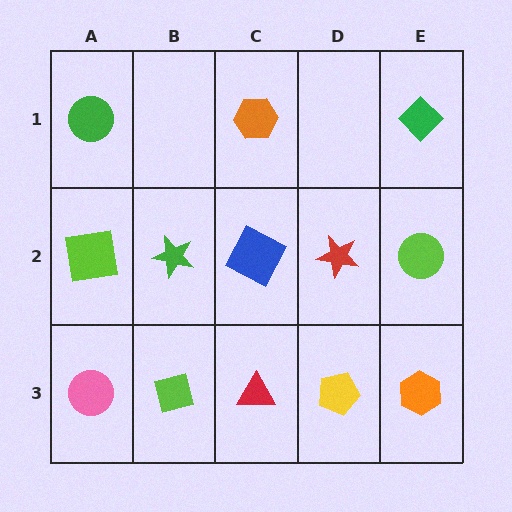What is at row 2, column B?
A green star.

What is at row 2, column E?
A lime circle.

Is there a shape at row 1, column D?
No, that cell is empty.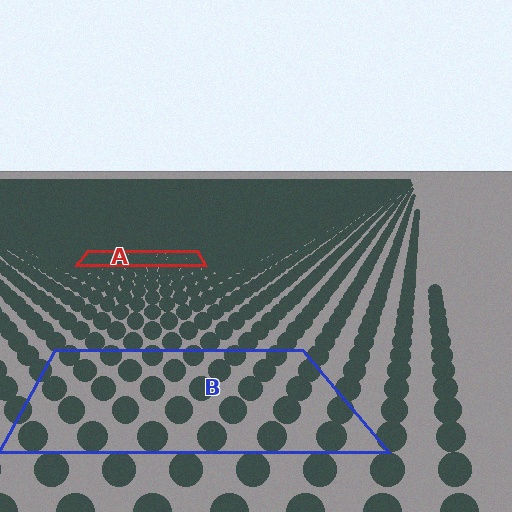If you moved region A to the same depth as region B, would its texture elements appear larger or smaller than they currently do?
They would appear larger. At a closer depth, the same texture elements are projected at a bigger on-screen size.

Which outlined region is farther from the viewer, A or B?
Region A is farther from the viewer — the texture elements inside it appear smaller and more densely packed.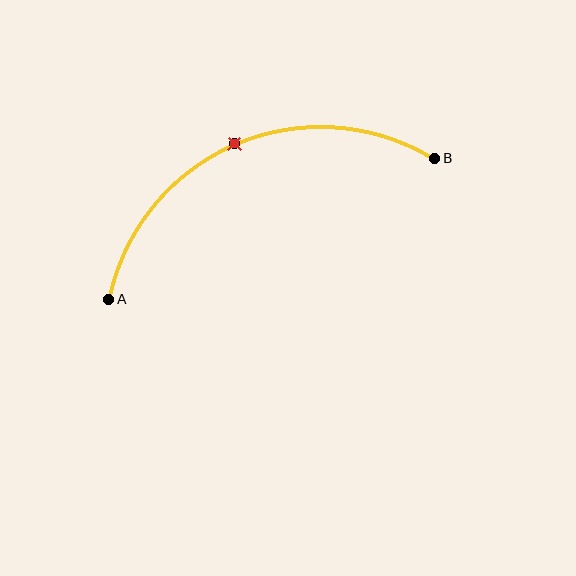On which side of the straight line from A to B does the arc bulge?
The arc bulges above the straight line connecting A and B.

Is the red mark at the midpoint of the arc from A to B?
Yes. The red mark lies on the arc at equal arc-length from both A and B — it is the arc midpoint.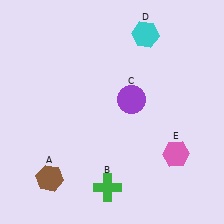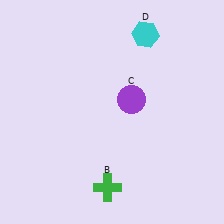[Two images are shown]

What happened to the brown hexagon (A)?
The brown hexagon (A) was removed in Image 2. It was in the bottom-left area of Image 1.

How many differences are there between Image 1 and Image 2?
There are 2 differences between the two images.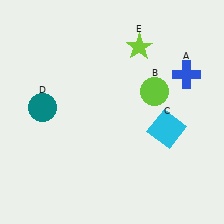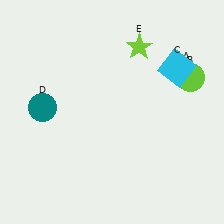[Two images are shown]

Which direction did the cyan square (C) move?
The cyan square (C) moved up.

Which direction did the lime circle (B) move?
The lime circle (B) moved right.